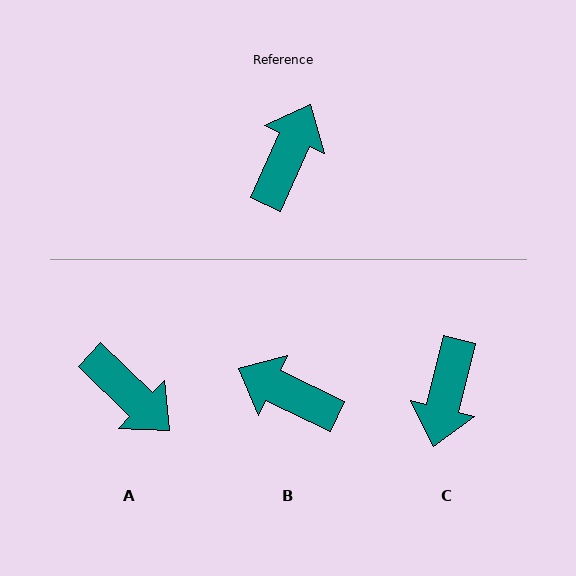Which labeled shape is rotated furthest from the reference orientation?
C, about 169 degrees away.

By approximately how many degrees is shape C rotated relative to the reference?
Approximately 169 degrees clockwise.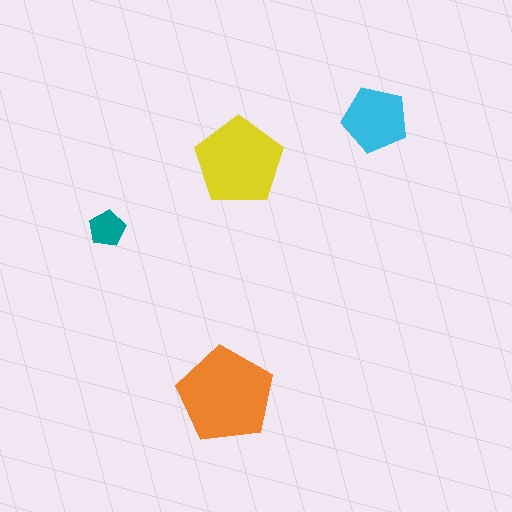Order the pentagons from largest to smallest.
the orange one, the yellow one, the cyan one, the teal one.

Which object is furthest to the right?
The cyan pentagon is rightmost.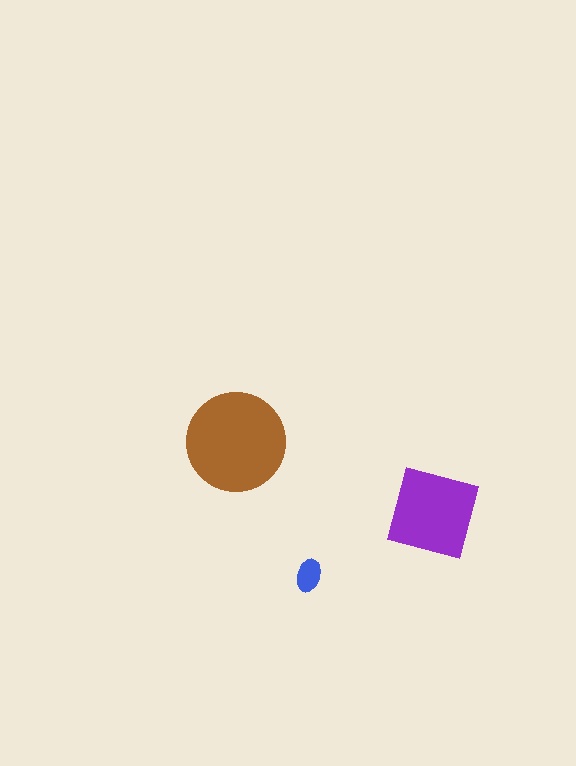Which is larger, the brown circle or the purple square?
The brown circle.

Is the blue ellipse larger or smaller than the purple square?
Smaller.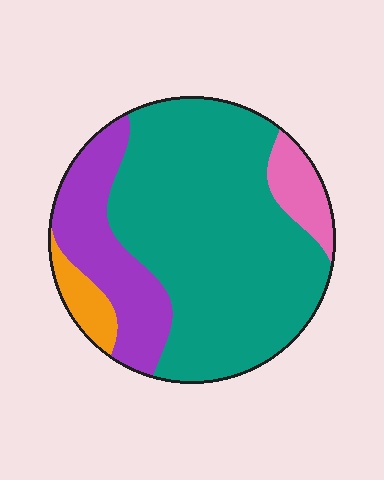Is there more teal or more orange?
Teal.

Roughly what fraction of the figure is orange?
Orange covers around 5% of the figure.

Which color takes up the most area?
Teal, at roughly 65%.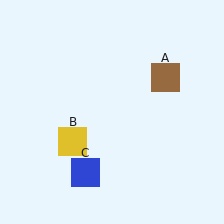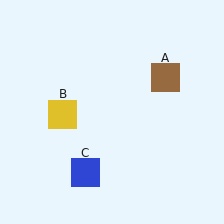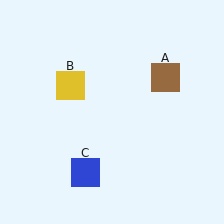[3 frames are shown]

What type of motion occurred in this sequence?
The yellow square (object B) rotated clockwise around the center of the scene.